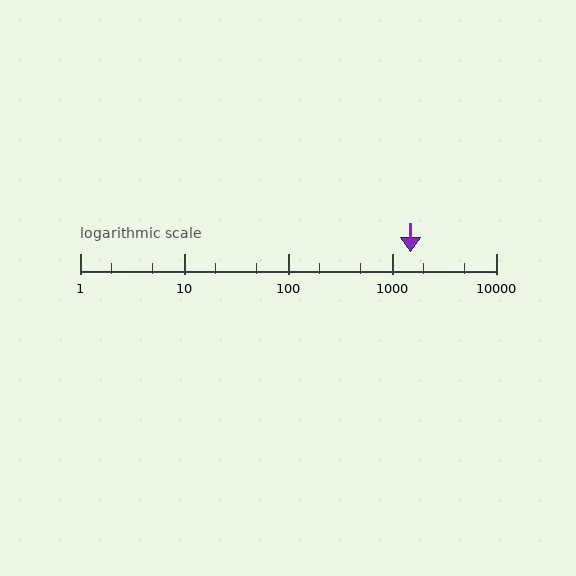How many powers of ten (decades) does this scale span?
The scale spans 4 decades, from 1 to 10000.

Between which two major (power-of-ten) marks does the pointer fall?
The pointer is between 1000 and 10000.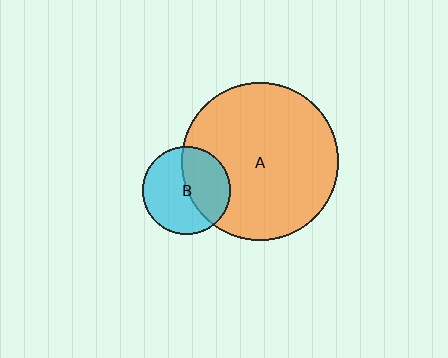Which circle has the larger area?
Circle A (orange).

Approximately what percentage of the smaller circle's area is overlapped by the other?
Approximately 45%.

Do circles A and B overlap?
Yes.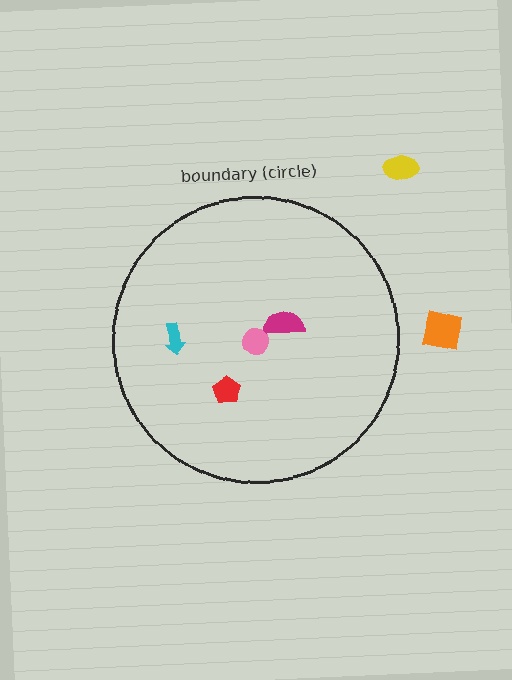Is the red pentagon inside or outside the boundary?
Inside.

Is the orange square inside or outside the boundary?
Outside.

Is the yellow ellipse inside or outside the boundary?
Outside.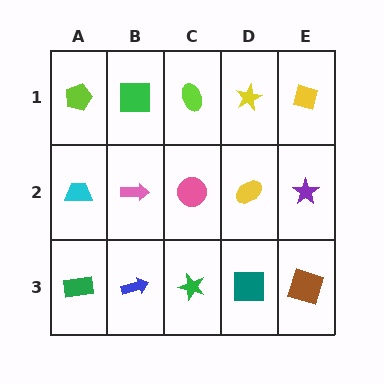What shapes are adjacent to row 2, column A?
A lime pentagon (row 1, column A), a green rectangle (row 3, column A), a pink arrow (row 2, column B).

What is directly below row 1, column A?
A cyan trapezoid.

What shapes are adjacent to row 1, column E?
A purple star (row 2, column E), a yellow star (row 1, column D).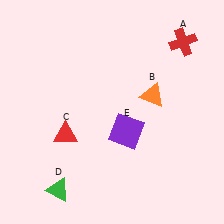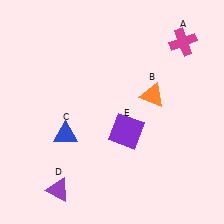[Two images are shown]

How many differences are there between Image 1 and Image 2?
There are 3 differences between the two images.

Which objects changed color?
A changed from red to magenta. C changed from red to blue. D changed from green to purple.